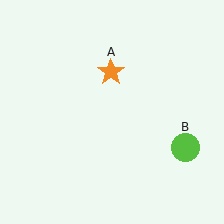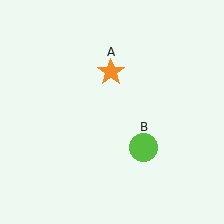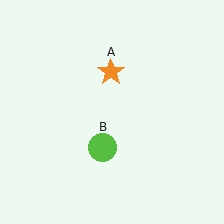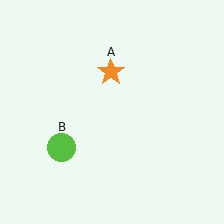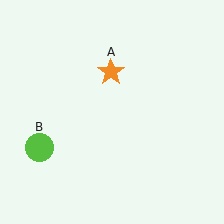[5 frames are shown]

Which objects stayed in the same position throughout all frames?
Orange star (object A) remained stationary.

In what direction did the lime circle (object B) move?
The lime circle (object B) moved left.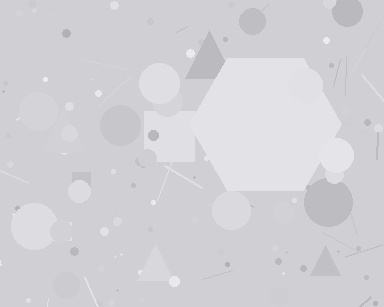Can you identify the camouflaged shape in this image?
The camouflaged shape is a hexagon.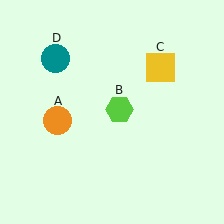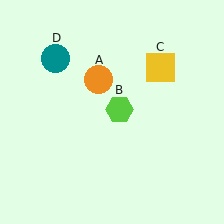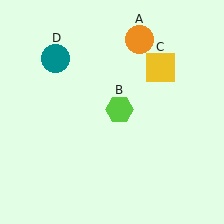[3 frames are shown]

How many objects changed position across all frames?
1 object changed position: orange circle (object A).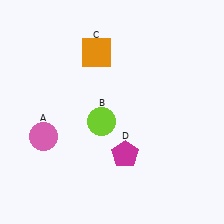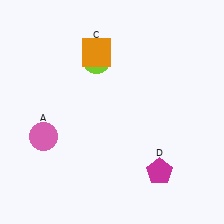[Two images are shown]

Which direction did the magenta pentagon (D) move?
The magenta pentagon (D) moved right.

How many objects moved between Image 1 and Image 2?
2 objects moved between the two images.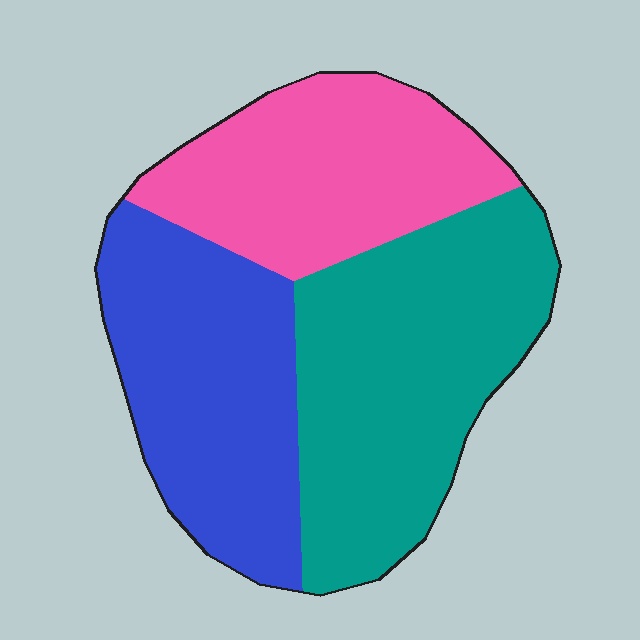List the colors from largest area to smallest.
From largest to smallest: teal, blue, pink.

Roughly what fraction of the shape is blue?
Blue covers 32% of the shape.